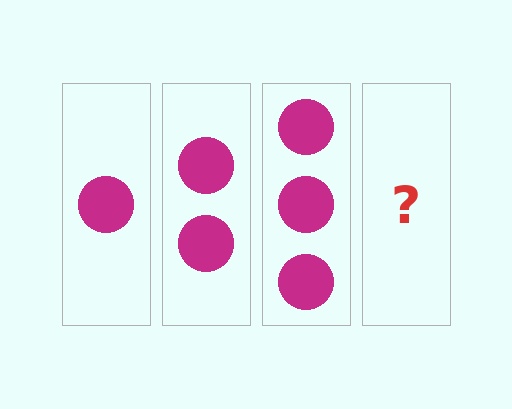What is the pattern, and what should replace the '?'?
The pattern is that each step adds one more circle. The '?' should be 4 circles.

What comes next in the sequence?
The next element should be 4 circles.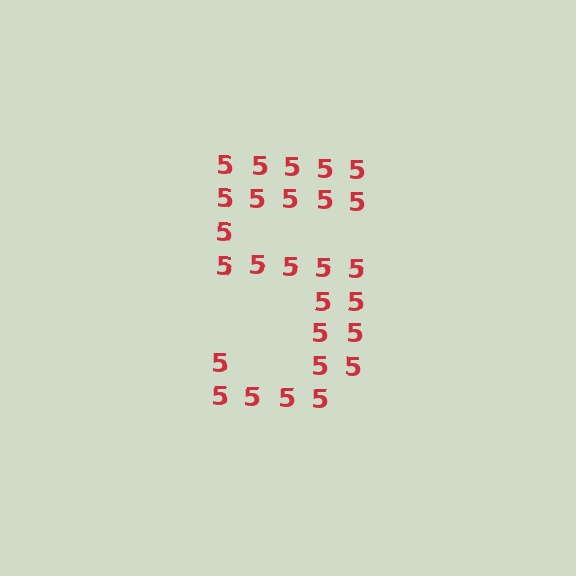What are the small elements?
The small elements are digit 5's.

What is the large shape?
The large shape is the digit 5.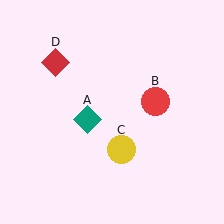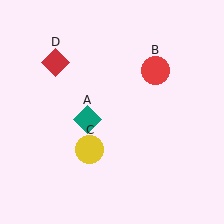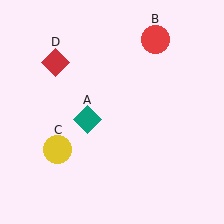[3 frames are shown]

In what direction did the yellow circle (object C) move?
The yellow circle (object C) moved left.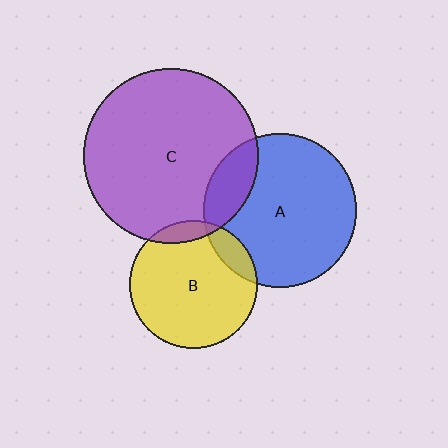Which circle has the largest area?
Circle C (purple).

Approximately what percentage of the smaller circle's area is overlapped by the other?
Approximately 15%.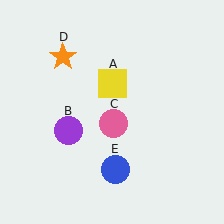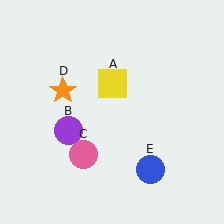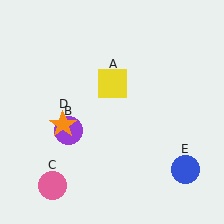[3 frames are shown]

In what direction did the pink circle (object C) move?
The pink circle (object C) moved down and to the left.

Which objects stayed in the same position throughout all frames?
Yellow square (object A) and purple circle (object B) remained stationary.